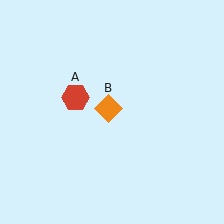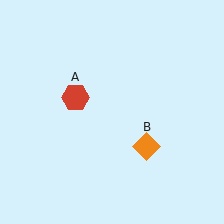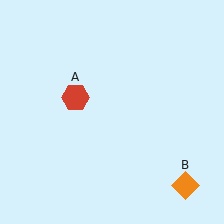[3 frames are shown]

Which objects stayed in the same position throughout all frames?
Red hexagon (object A) remained stationary.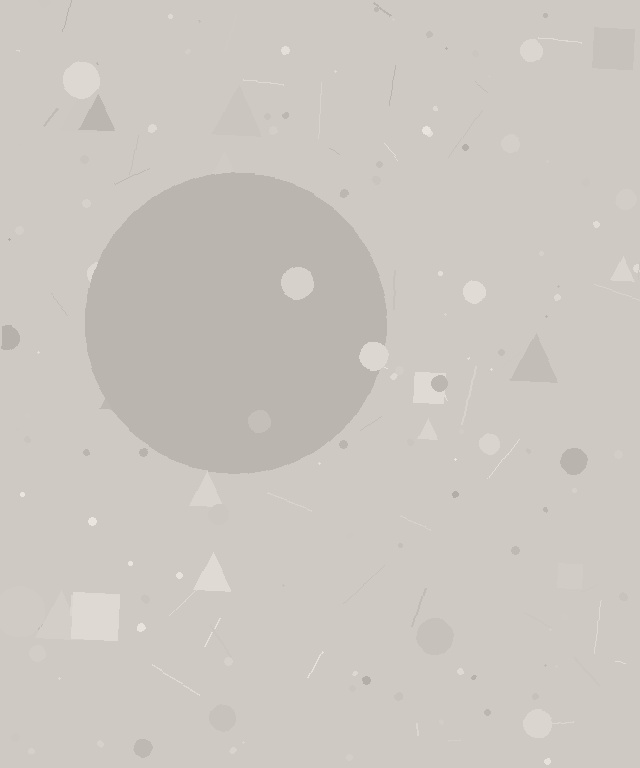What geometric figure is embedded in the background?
A circle is embedded in the background.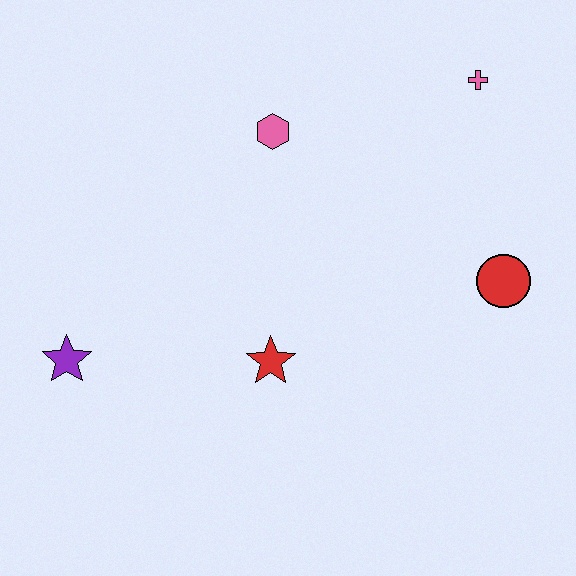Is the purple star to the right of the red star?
No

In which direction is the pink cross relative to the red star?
The pink cross is above the red star.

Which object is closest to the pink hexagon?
The pink cross is closest to the pink hexagon.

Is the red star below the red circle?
Yes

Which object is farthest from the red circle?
The purple star is farthest from the red circle.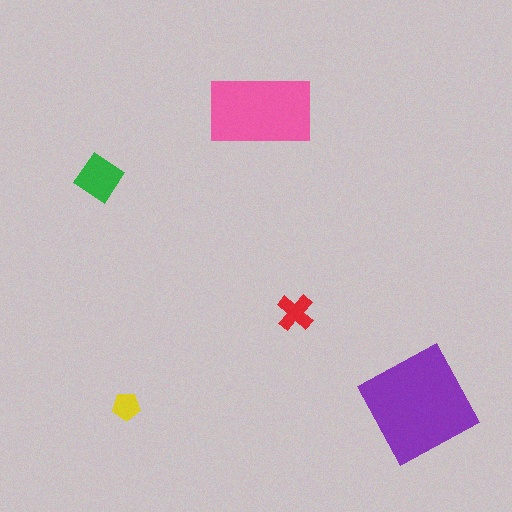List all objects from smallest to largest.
The yellow pentagon, the red cross, the green diamond, the pink rectangle, the purple square.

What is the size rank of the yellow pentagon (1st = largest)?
5th.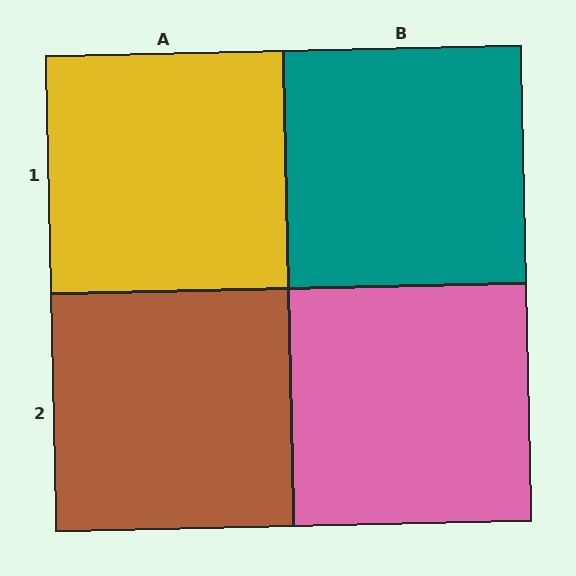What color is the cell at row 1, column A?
Yellow.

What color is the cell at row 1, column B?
Teal.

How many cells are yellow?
1 cell is yellow.